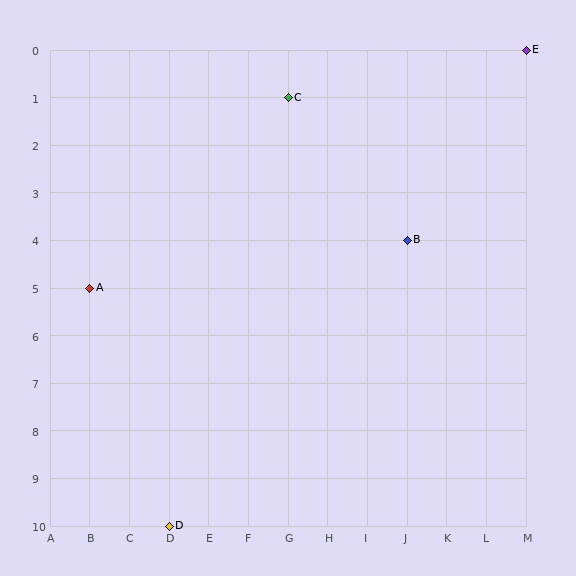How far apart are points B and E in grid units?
Points B and E are 3 columns and 4 rows apart (about 5.0 grid units diagonally).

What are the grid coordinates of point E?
Point E is at grid coordinates (M, 0).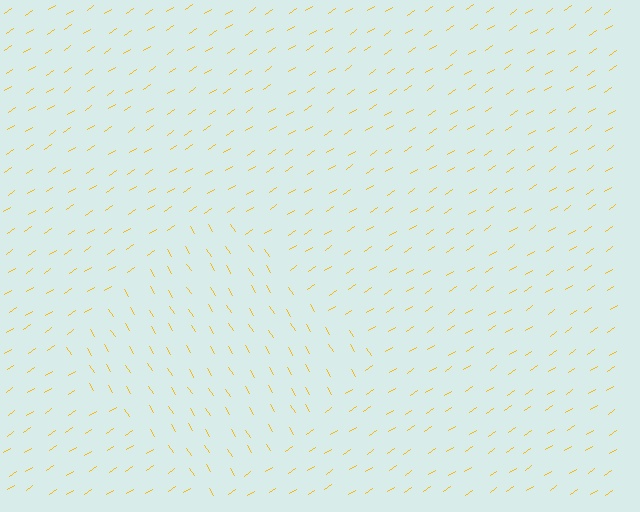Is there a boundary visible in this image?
Yes, there is a texture boundary formed by a change in line orientation.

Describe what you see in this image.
The image is filled with small yellow line segments. A diamond region in the image has lines oriented differently from the surrounding lines, creating a visible texture boundary.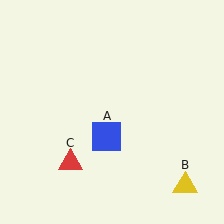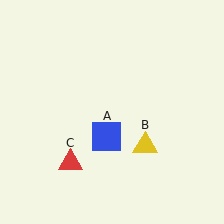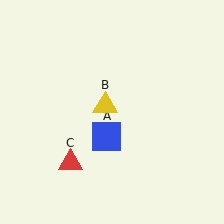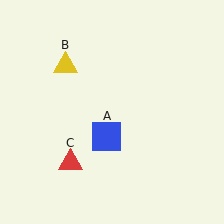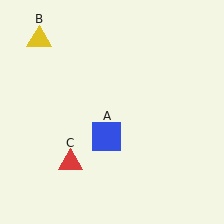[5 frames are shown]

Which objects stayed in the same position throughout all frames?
Blue square (object A) and red triangle (object C) remained stationary.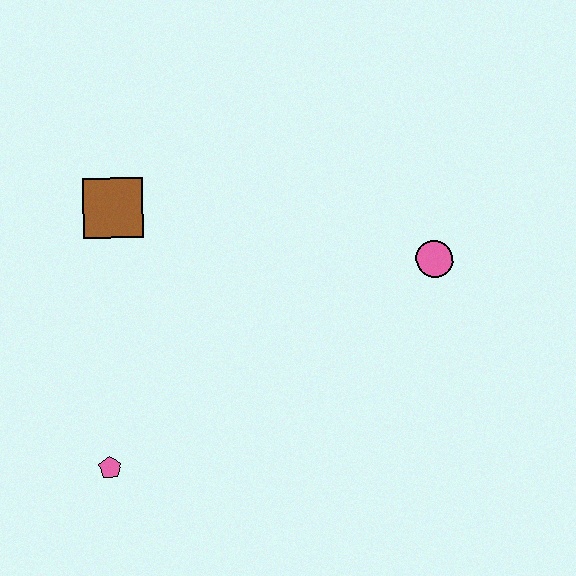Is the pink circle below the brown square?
Yes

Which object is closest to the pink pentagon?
The brown square is closest to the pink pentagon.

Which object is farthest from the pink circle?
The pink pentagon is farthest from the pink circle.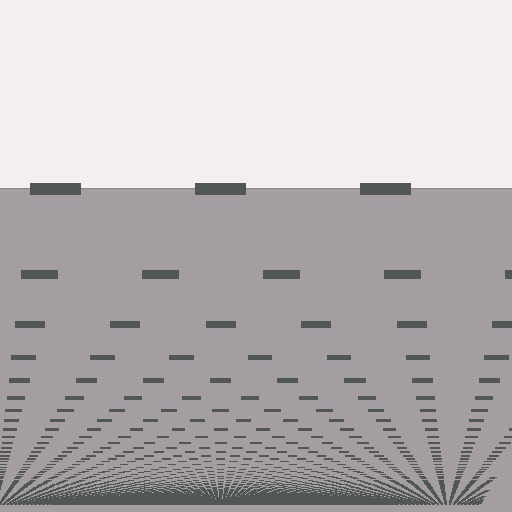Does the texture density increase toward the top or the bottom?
Density increases toward the bottom.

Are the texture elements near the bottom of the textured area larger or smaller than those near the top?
Smaller. The gradient is inverted — elements near the bottom are smaller and denser.